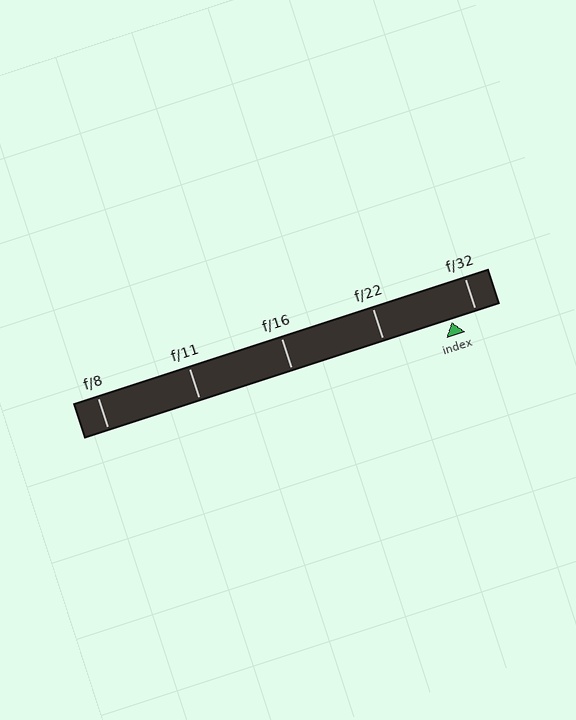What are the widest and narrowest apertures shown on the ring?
The widest aperture shown is f/8 and the narrowest is f/32.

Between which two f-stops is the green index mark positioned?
The index mark is between f/22 and f/32.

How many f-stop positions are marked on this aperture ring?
There are 5 f-stop positions marked.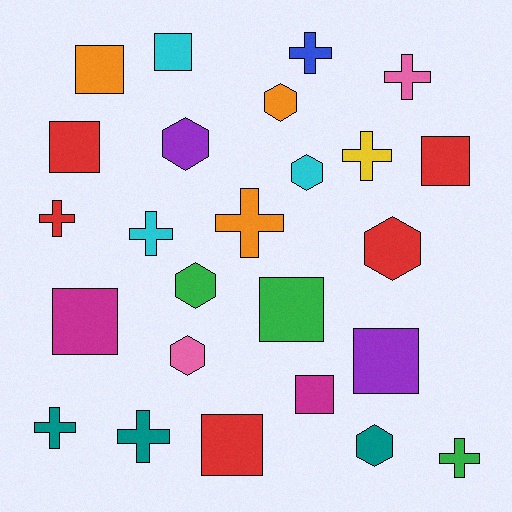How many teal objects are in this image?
There are 3 teal objects.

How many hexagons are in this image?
There are 7 hexagons.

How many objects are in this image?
There are 25 objects.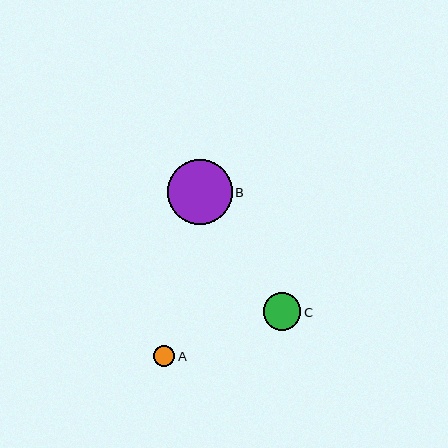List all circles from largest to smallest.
From largest to smallest: B, C, A.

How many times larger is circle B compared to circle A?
Circle B is approximately 3.0 times the size of circle A.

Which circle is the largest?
Circle B is the largest with a size of approximately 65 pixels.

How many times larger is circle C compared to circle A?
Circle C is approximately 1.7 times the size of circle A.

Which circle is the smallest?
Circle A is the smallest with a size of approximately 21 pixels.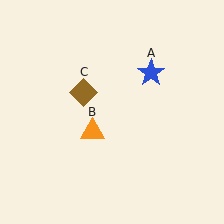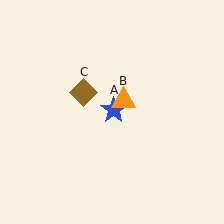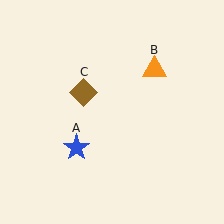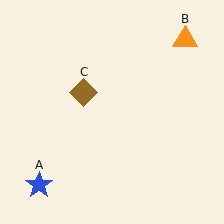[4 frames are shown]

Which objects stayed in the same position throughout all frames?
Brown diamond (object C) remained stationary.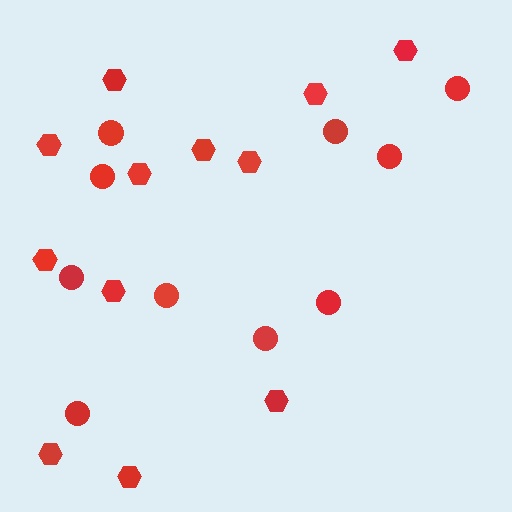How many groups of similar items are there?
There are 2 groups: one group of circles (10) and one group of hexagons (12).